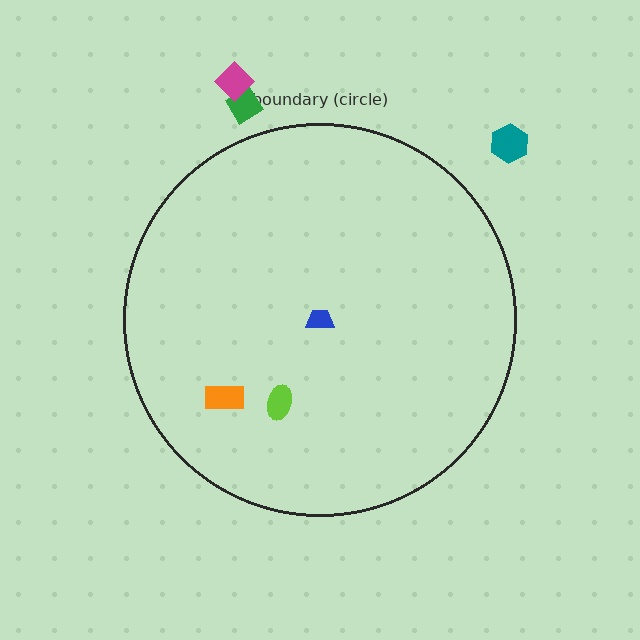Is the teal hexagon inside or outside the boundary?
Outside.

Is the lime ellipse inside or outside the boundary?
Inside.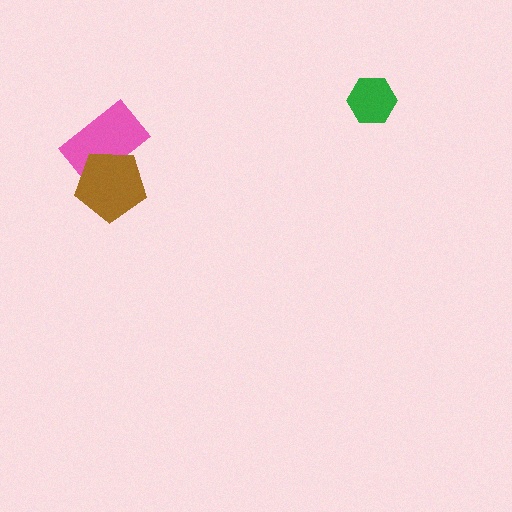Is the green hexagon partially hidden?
No, no other shape covers it.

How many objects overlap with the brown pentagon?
1 object overlaps with the brown pentagon.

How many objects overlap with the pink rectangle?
1 object overlaps with the pink rectangle.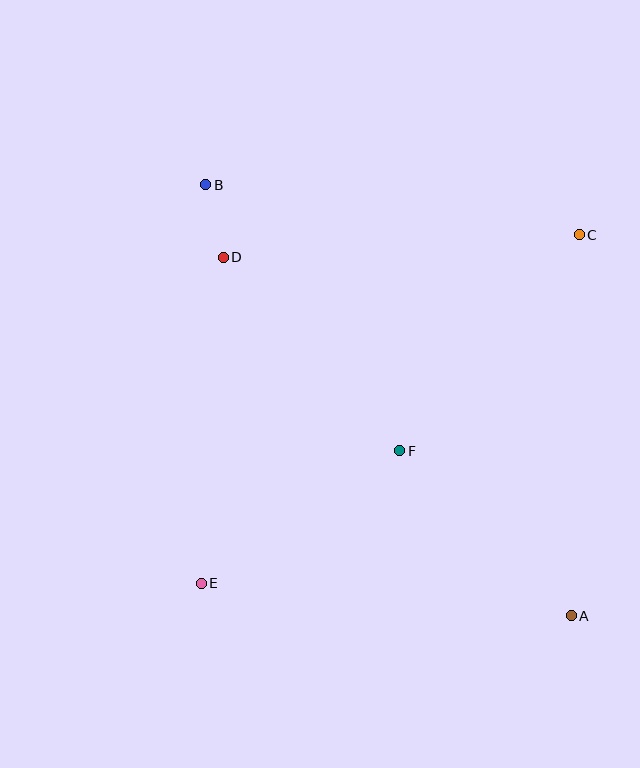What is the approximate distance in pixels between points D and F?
The distance between D and F is approximately 262 pixels.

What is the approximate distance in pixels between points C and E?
The distance between C and E is approximately 514 pixels.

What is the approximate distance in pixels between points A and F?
The distance between A and F is approximately 238 pixels.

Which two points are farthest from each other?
Points A and B are farthest from each other.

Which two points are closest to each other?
Points B and D are closest to each other.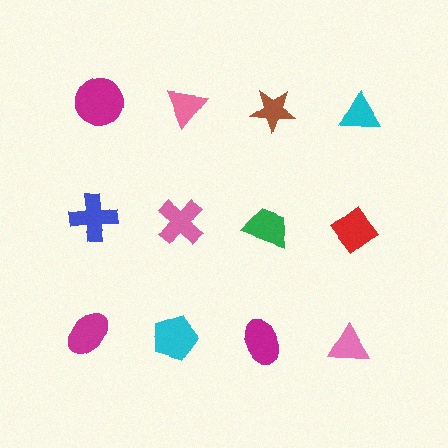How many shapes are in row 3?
4 shapes.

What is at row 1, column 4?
A cyan triangle.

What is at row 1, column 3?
A brown star.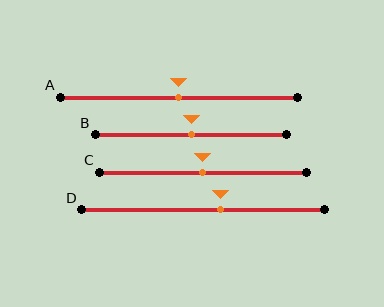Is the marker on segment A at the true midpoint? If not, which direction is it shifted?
Yes, the marker on segment A is at the true midpoint.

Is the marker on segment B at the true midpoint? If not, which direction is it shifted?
Yes, the marker on segment B is at the true midpoint.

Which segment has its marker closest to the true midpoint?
Segment A has its marker closest to the true midpoint.